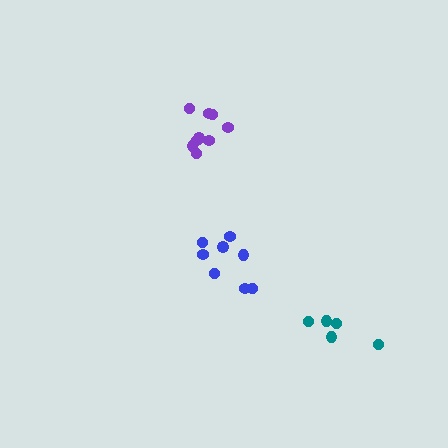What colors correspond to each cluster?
The clusters are colored: teal, purple, blue.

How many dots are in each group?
Group 1: 5 dots, Group 2: 9 dots, Group 3: 8 dots (22 total).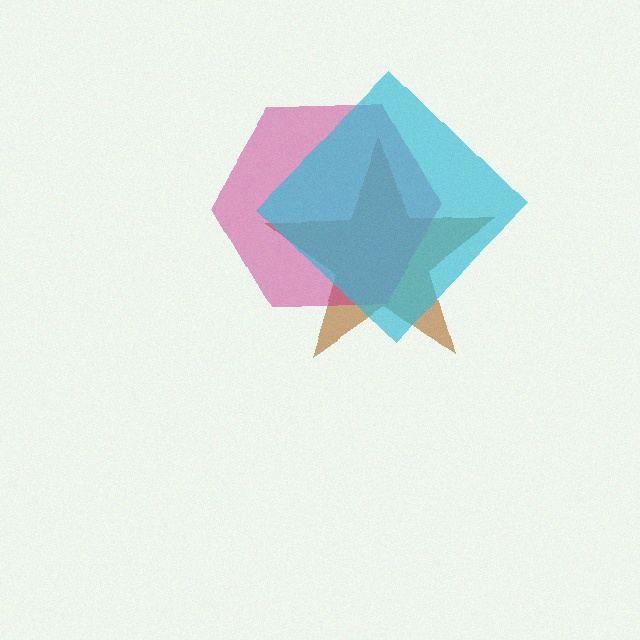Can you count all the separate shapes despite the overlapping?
Yes, there are 3 separate shapes.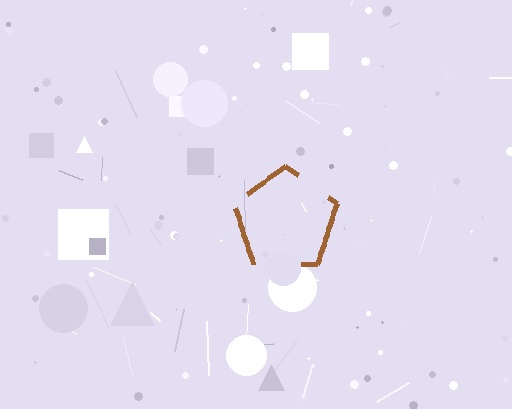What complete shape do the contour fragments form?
The contour fragments form a pentagon.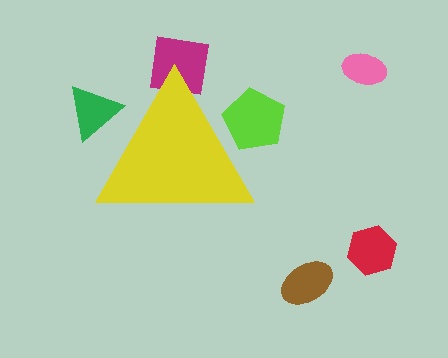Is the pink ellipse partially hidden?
No, the pink ellipse is fully visible.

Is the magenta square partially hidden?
Yes, the magenta square is partially hidden behind the yellow triangle.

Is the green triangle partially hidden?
Yes, the green triangle is partially hidden behind the yellow triangle.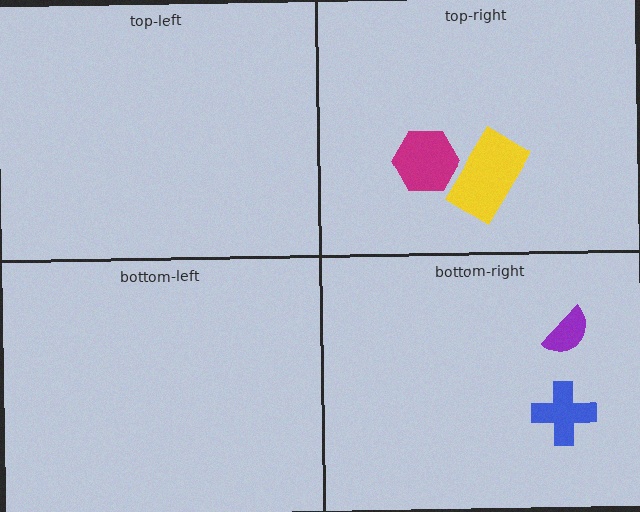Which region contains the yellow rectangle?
The top-right region.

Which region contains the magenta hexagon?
The top-right region.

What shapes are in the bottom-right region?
The purple semicircle, the blue cross.